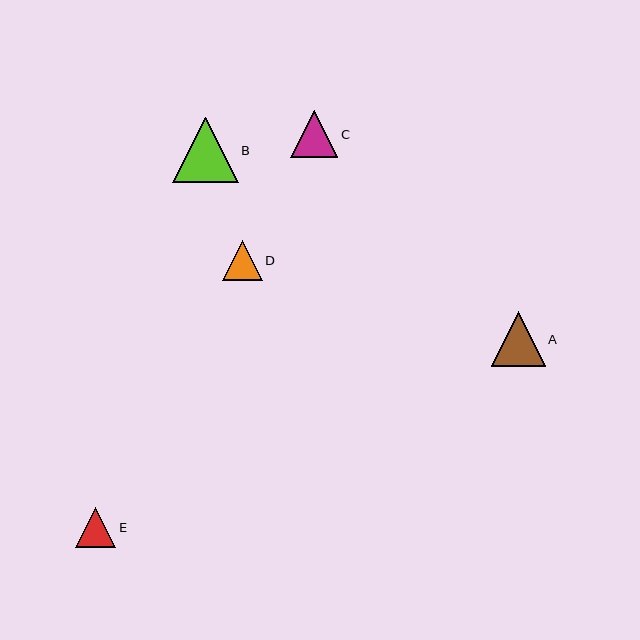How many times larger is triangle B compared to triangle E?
Triangle B is approximately 1.6 times the size of triangle E.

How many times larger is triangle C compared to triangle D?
Triangle C is approximately 1.2 times the size of triangle D.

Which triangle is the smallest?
Triangle D is the smallest with a size of approximately 40 pixels.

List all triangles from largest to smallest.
From largest to smallest: B, A, C, E, D.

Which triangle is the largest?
Triangle B is the largest with a size of approximately 66 pixels.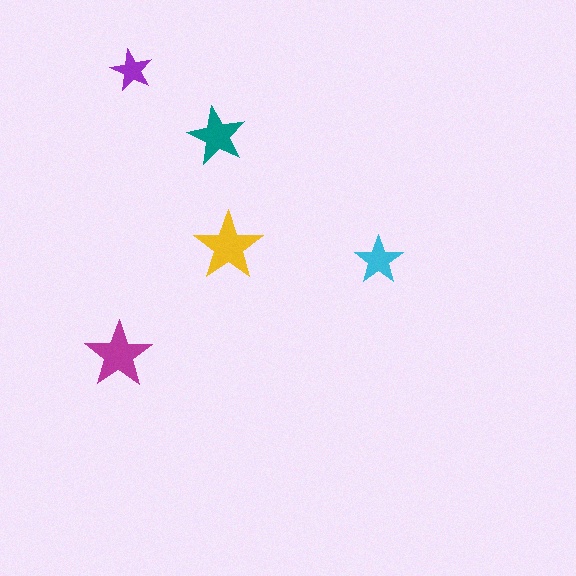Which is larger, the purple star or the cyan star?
The cyan one.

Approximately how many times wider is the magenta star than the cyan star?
About 1.5 times wider.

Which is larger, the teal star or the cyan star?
The teal one.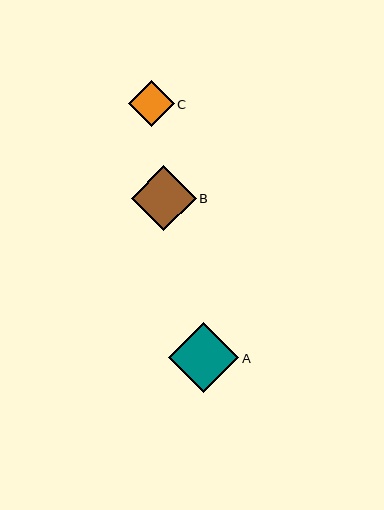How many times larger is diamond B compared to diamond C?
Diamond B is approximately 1.4 times the size of diamond C.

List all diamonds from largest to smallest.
From largest to smallest: A, B, C.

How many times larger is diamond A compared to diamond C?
Diamond A is approximately 1.5 times the size of diamond C.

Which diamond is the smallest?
Diamond C is the smallest with a size of approximately 46 pixels.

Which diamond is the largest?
Diamond A is the largest with a size of approximately 70 pixels.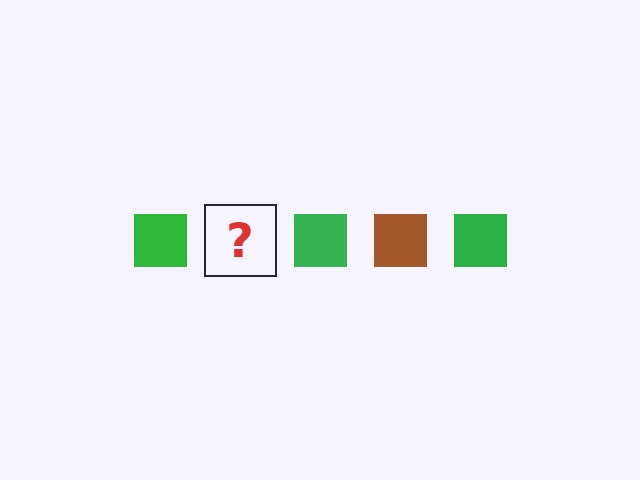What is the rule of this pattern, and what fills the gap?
The rule is that the pattern cycles through green, brown squares. The gap should be filled with a brown square.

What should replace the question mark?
The question mark should be replaced with a brown square.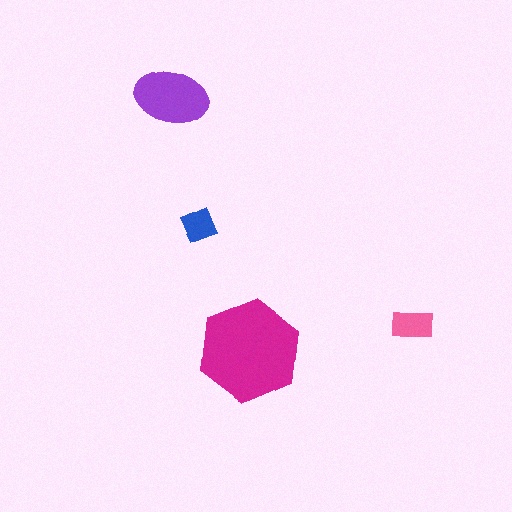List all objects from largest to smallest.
The magenta hexagon, the purple ellipse, the pink rectangle, the blue diamond.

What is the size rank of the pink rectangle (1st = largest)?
3rd.